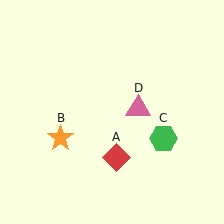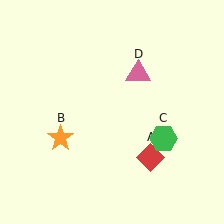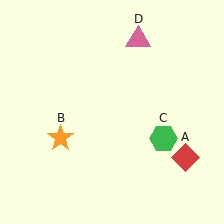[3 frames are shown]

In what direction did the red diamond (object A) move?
The red diamond (object A) moved right.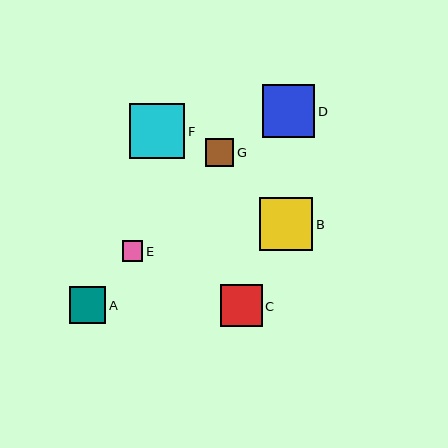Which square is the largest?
Square F is the largest with a size of approximately 55 pixels.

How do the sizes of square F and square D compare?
Square F and square D are approximately the same size.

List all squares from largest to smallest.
From largest to smallest: F, B, D, C, A, G, E.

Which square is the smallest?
Square E is the smallest with a size of approximately 21 pixels.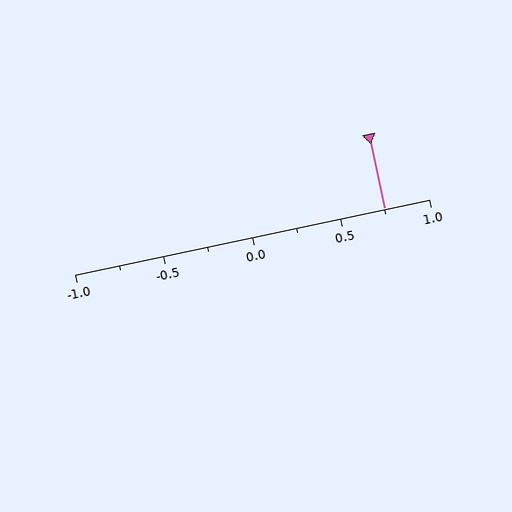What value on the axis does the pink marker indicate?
The marker indicates approximately 0.75.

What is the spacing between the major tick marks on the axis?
The major ticks are spaced 0.5 apart.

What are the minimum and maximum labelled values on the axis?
The axis runs from -1.0 to 1.0.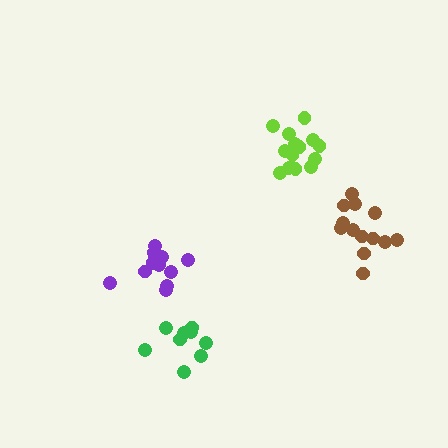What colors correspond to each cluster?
The clusters are colored: purple, green, lime, brown.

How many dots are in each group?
Group 1: 12 dots, Group 2: 9 dots, Group 3: 14 dots, Group 4: 13 dots (48 total).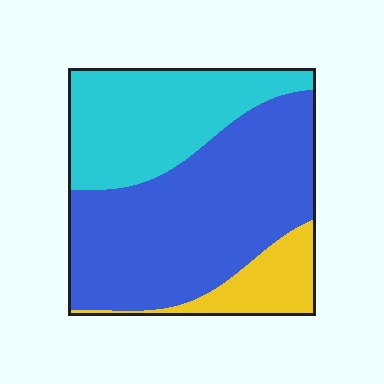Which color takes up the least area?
Yellow, at roughly 15%.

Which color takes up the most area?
Blue, at roughly 55%.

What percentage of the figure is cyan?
Cyan covers roughly 30% of the figure.